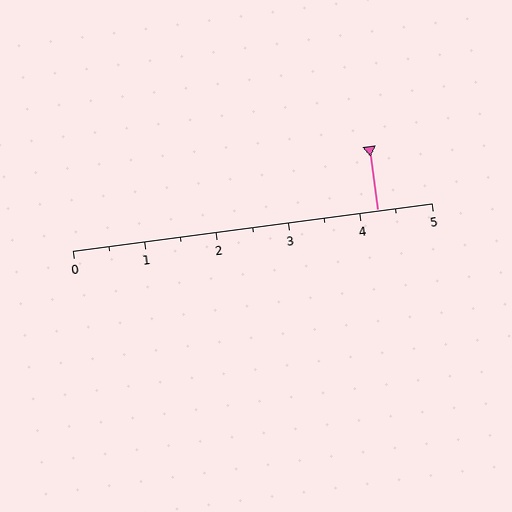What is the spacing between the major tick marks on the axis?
The major ticks are spaced 1 apart.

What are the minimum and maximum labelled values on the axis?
The axis runs from 0 to 5.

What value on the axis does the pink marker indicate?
The marker indicates approximately 4.2.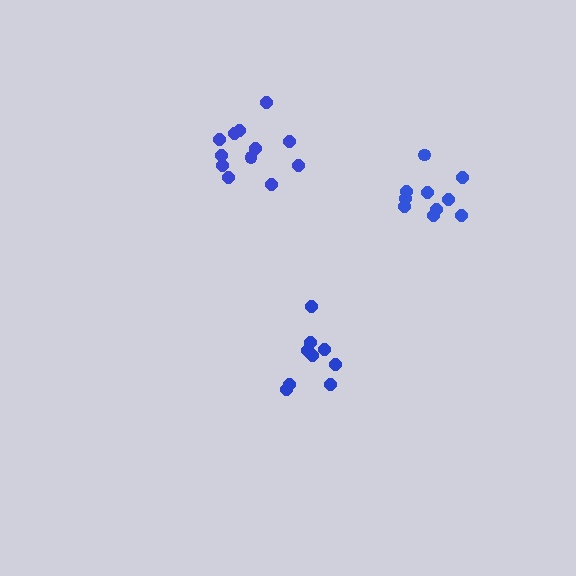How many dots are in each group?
Group 1: 12 dots, Group 2: 9 dots, Group 3: 10 dots (31 total).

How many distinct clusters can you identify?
There are 3 distinct clusters.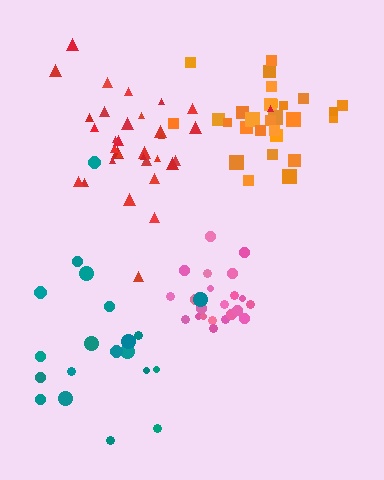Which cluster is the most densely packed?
Pink.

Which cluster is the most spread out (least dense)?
Teal.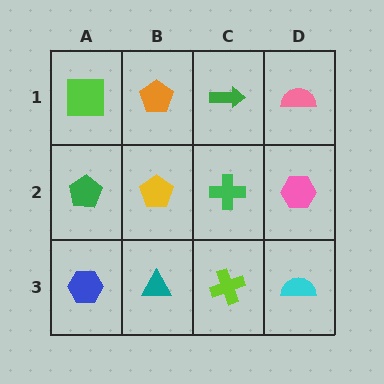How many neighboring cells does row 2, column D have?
3.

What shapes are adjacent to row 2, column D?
A pink semicircle (row 1, column D), a cyan semicircle (row 3, column D), a green cross (row 2, column C).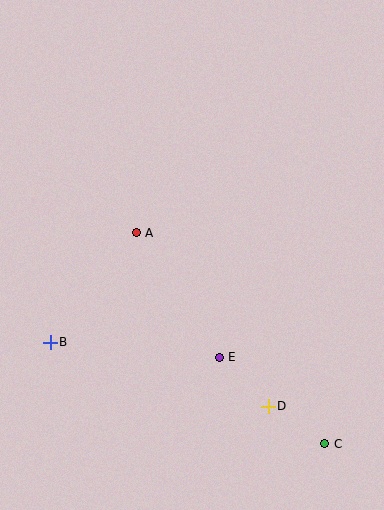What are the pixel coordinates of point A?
Point A is at (136, 233).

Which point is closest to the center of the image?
Point A at (136, 233) is closest to the center.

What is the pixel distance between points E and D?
The distance between E and D is 69 pixels.